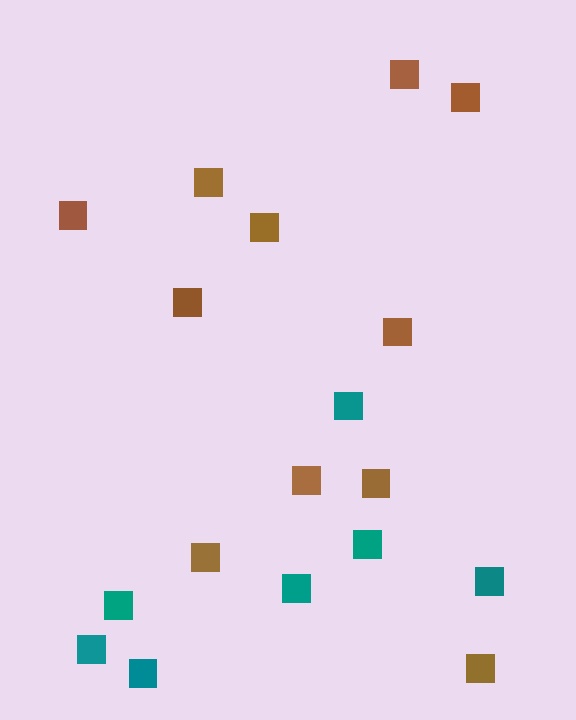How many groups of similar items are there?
There are 2 groups: one group of brown squares (11) and one group of teal squares (7).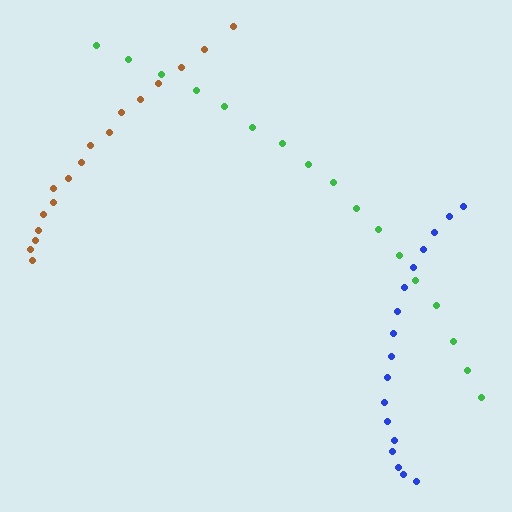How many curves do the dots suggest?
There are 3 distinct paths.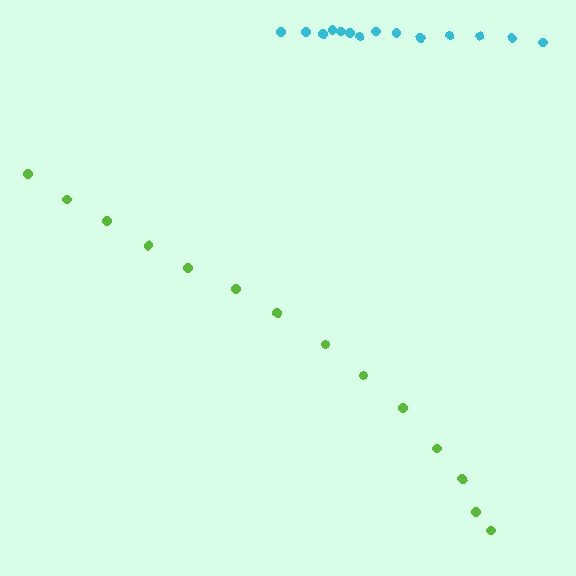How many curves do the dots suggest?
There are 2 distinct paths.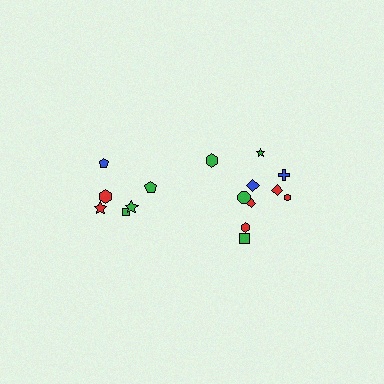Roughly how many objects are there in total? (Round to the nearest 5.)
Roughly 15 objects in total.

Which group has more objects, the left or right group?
The right group.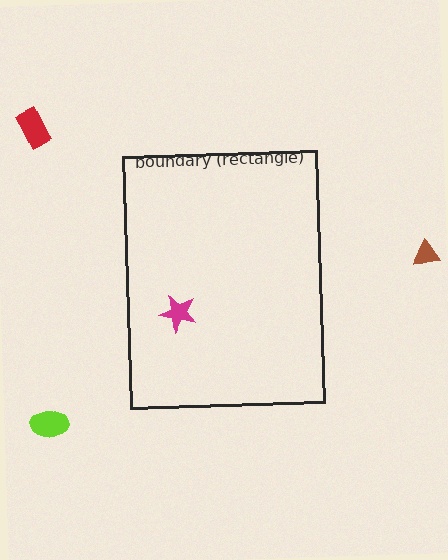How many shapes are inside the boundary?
1 inside, 3 outside.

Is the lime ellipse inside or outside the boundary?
Outside.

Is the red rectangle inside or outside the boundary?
Outside.